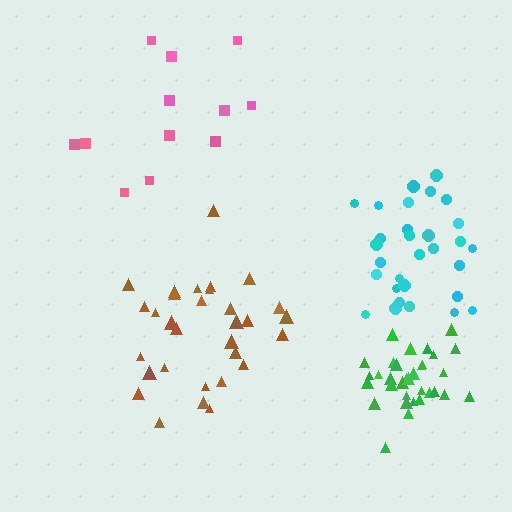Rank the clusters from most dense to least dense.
green, cyan, brown, pink.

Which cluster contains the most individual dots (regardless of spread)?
Green (33).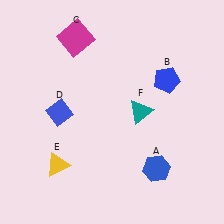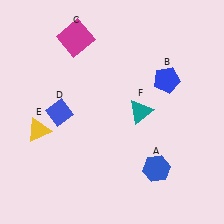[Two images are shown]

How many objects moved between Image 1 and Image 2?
1 object moved between the two images.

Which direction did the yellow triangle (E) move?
The yellow triangle (E) moved up.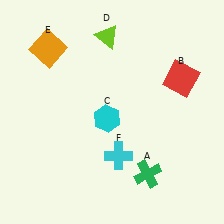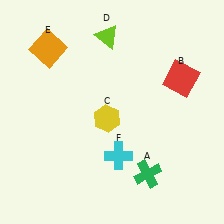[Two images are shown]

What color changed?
The hexagon (C) changed from cyan in Image 1 to yellow in Image 2.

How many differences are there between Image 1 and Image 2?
There is 1 difference between the two images.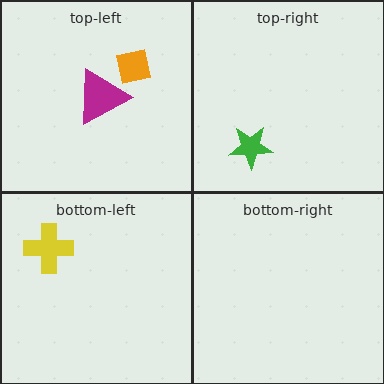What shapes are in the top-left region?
The magenta triangle, the orange square.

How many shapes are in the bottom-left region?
1.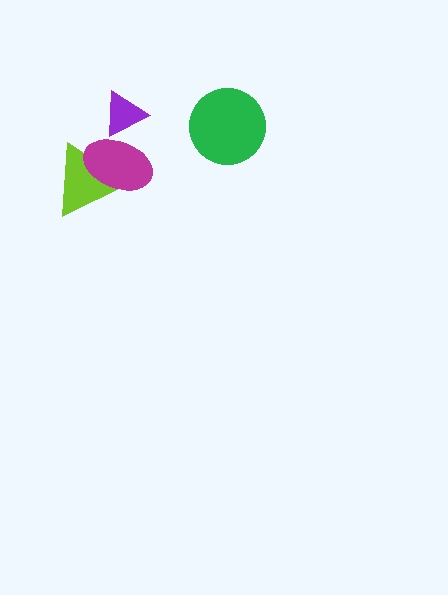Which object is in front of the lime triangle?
The magenta ellipse is in front of the lime triangle.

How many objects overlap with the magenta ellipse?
2 objects overlap with the magenta ellipse.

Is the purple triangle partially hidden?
No, no other shape covers it.